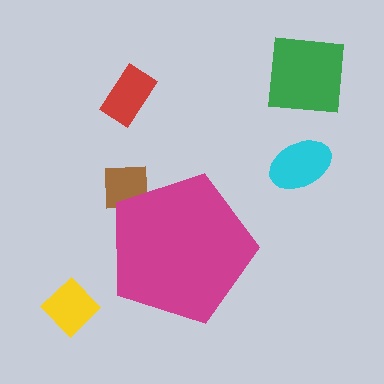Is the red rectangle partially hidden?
No, the red rectangle is fully visible.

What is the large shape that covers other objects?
A magenta pentagon.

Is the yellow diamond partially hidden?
No, the yellow diamond is fully visible.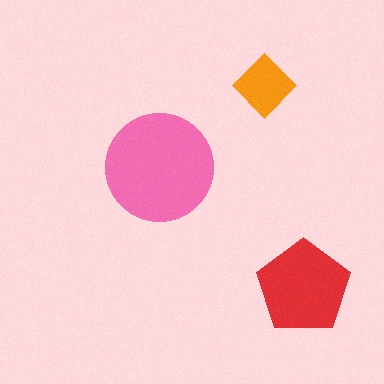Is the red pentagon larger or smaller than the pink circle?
Smaller.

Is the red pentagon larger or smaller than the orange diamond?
Larger.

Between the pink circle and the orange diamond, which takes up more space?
The pink circle.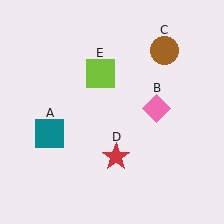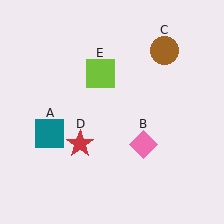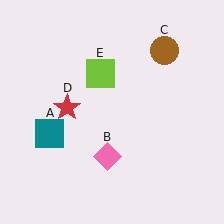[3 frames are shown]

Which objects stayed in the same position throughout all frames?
Teal square (object A) and brown circle (object C) and lime square (object E) remained stationary.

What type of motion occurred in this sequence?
The pink diamond (object B), red star (object D) rotated clockwise around the center of the scene.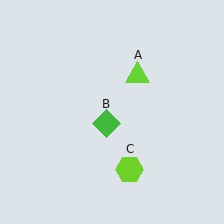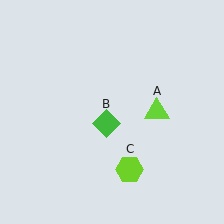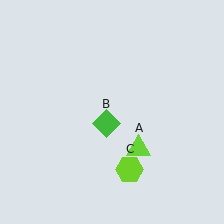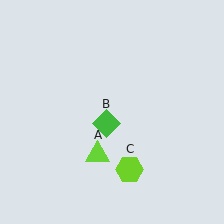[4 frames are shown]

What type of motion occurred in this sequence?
The lime triangle (object A) rotated clockwise around the center of the scene.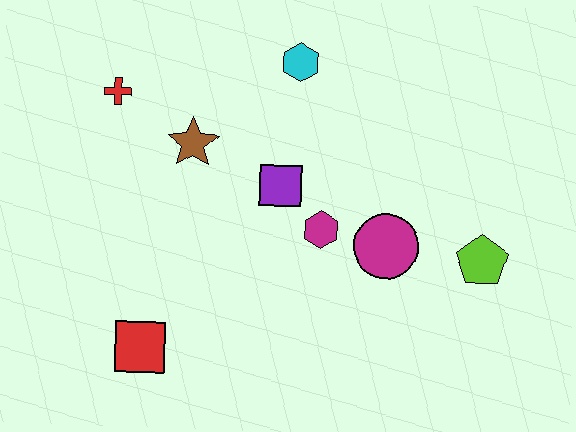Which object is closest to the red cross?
The brown star is closest to the red cross.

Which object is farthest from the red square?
The lime pentagon is farthest from the red square.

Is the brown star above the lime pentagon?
Yes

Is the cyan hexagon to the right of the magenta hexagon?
No